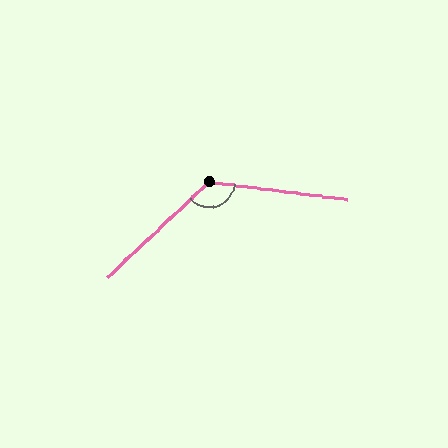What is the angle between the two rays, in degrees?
Approximately 129 degrees.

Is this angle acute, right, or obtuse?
It is obtuse.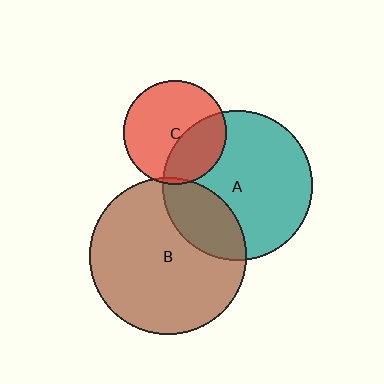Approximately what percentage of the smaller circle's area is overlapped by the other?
Approximately 5%.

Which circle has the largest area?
Circle B (brown).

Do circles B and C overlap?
Yes.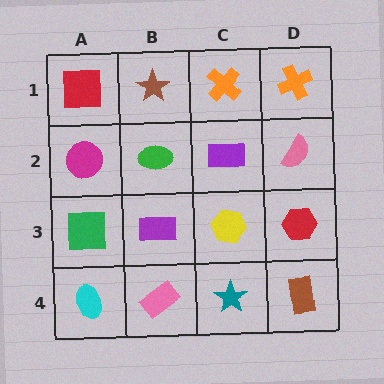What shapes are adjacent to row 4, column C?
A yellow hexagon (row 3, column C), a pink rectangle (row 4, column B), a brown rectangle (row 4, column D).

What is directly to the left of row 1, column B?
A red square.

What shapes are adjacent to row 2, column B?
A brown star (row 1, column B), a purple rectangle (row 3, column B), a magenta circle (row 2, column A), a purple rectangle (row 2, column C).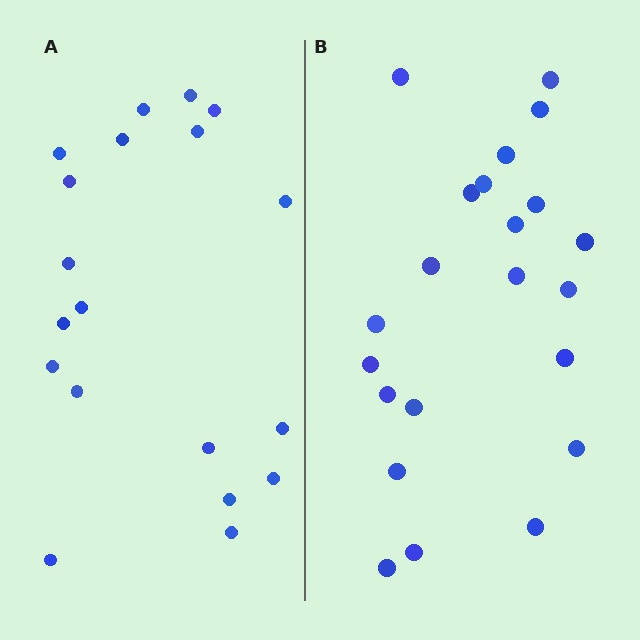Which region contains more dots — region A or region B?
Region B (the right region) has more dots.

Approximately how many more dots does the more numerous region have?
Region B has just a few more — roughly 2 or 3 more dots than region A.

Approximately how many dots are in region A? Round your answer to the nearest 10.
About 20 dots. (The exact count is 19, which rounds to 20.)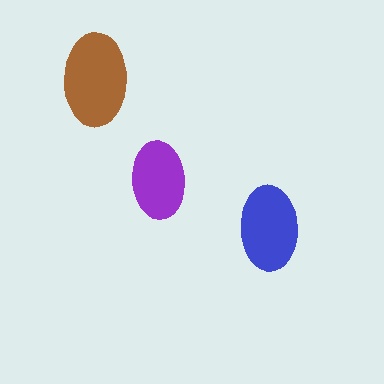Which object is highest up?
The brown ellipse is topmost.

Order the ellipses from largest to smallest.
the brown one, the blue one, the purple one.